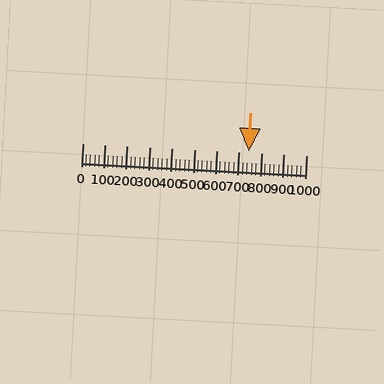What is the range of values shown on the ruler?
The ruler shows values from 0 to 1000.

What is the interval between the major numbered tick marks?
The major tick marks are spaced 100 units apart.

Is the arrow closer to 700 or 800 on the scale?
The arrow is closer to 700.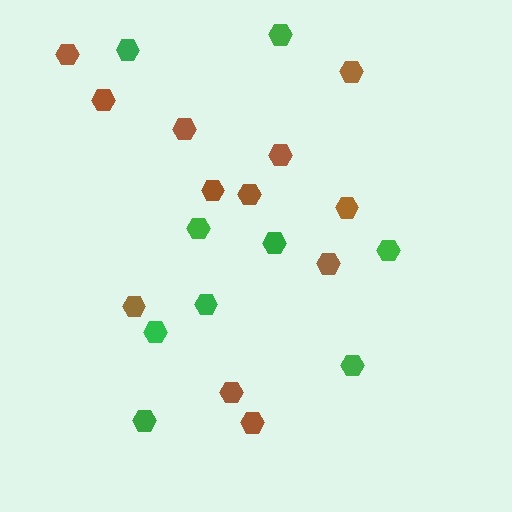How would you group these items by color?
There are 2 groups: one group of green hexagons (9) and one group of brown hexagons (12).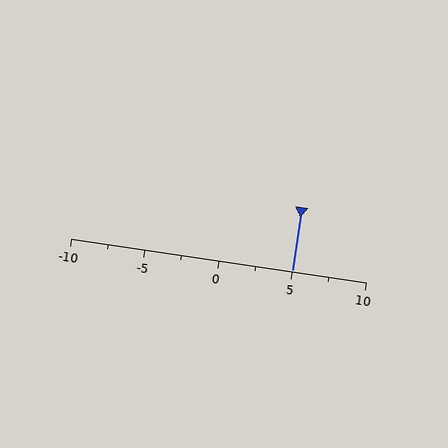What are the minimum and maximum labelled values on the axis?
The axis runs from -10 to 10.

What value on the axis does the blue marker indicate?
The marker indicates approximately 5.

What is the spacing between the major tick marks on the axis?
The major ticks are spaced 5 apart.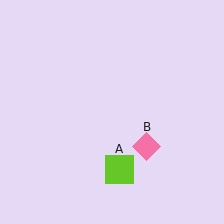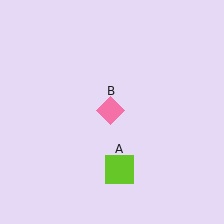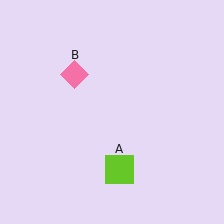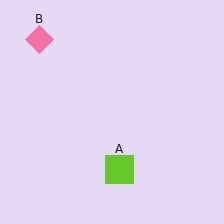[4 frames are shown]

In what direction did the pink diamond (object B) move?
The pink diamond (object B) moved up and to the left.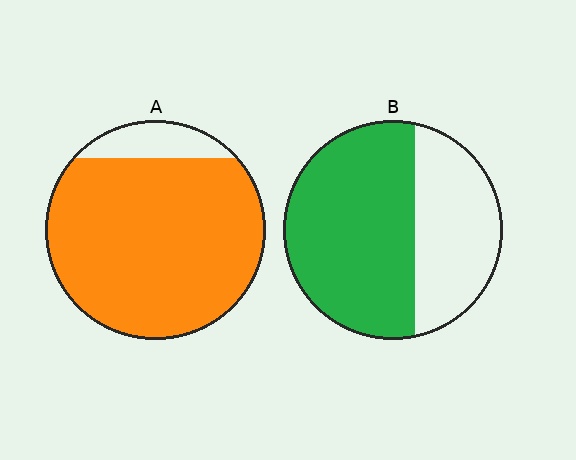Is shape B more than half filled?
Yes.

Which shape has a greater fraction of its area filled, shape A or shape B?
Shape A.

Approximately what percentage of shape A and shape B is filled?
A is approximately 90% and B is approximately 65%.